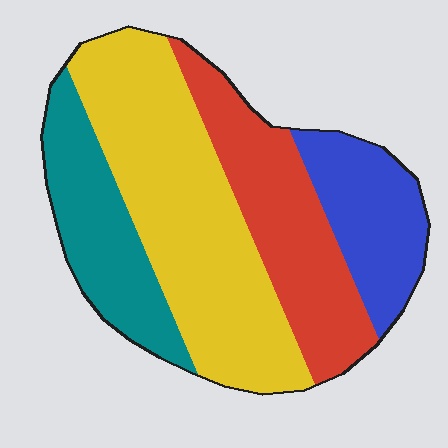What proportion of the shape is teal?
Teal takes up less than a quarter of the shape.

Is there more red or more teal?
Red.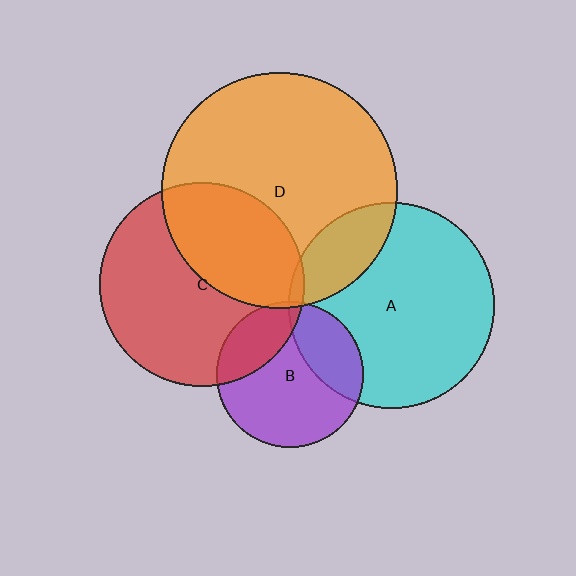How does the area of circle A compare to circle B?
Approximately 2.0 times.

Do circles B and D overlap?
Yes.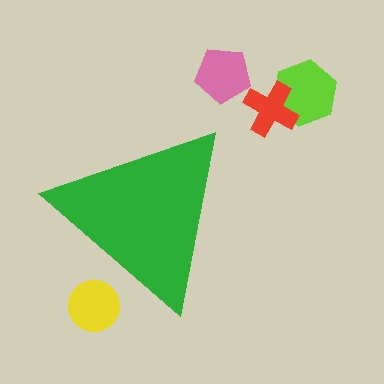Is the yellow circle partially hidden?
Yes, the yellow circle is partially hidden behind the green triangle.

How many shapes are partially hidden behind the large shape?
1 shape is partially hidden.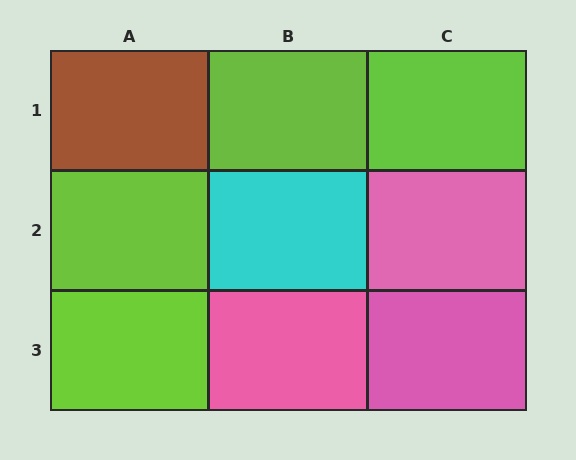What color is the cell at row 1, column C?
Lime.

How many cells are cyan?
1 cell is cyan.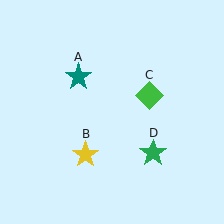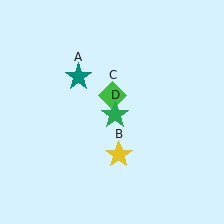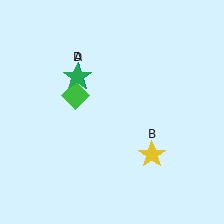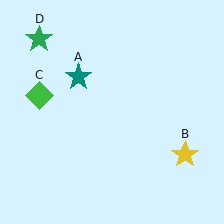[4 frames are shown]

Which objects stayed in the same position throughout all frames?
Teal star (object A) remained stationary.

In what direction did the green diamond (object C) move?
The green diamond (object C) moved left.